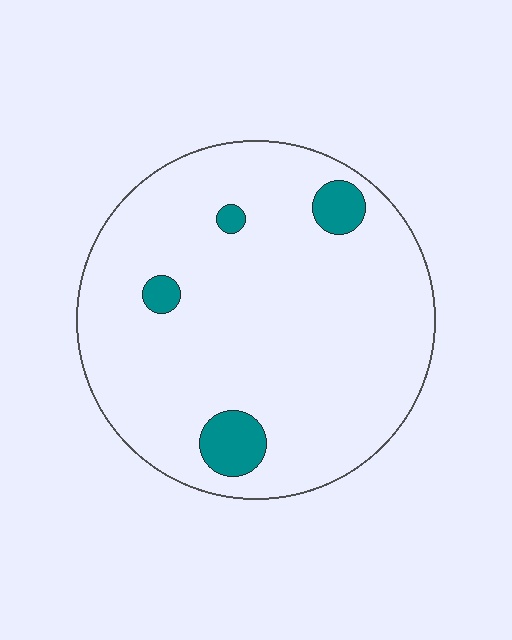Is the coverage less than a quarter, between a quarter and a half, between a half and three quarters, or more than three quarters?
Less than a quarter.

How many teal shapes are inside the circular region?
4.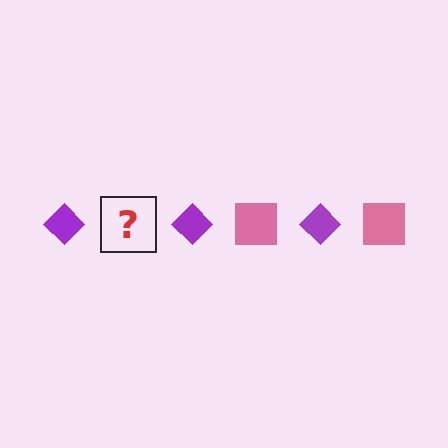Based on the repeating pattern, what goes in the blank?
The blank should be a pink square.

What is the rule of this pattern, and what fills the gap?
The rule is that the pattern alternates between purple diamond and pink square. The gap should be filled with a pink square.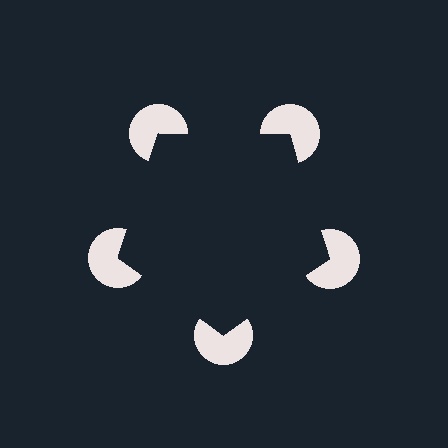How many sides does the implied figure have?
5 sides.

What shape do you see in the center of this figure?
An illusory pentagon — its edges are inferred from the aligned wedge cuts in the pac-man discs, not physically drawn.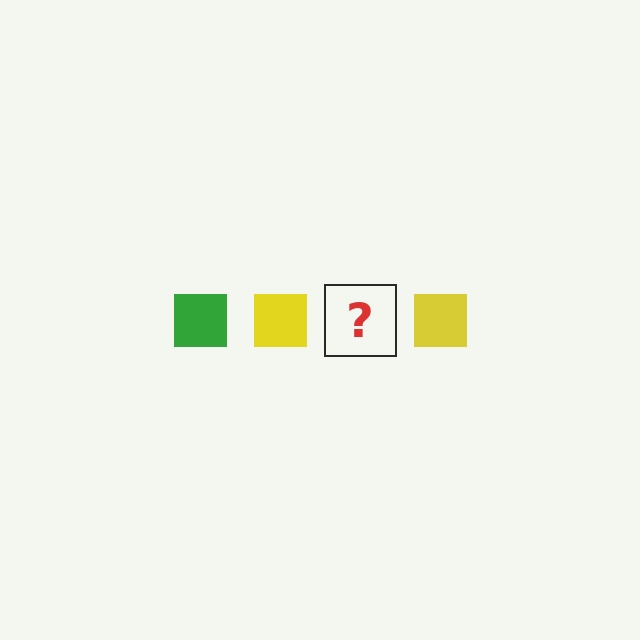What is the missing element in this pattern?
The missing element is a green square.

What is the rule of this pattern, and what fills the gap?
The rule is that the pattern cycles through green, yellow squares. The gap should be filled with a green square.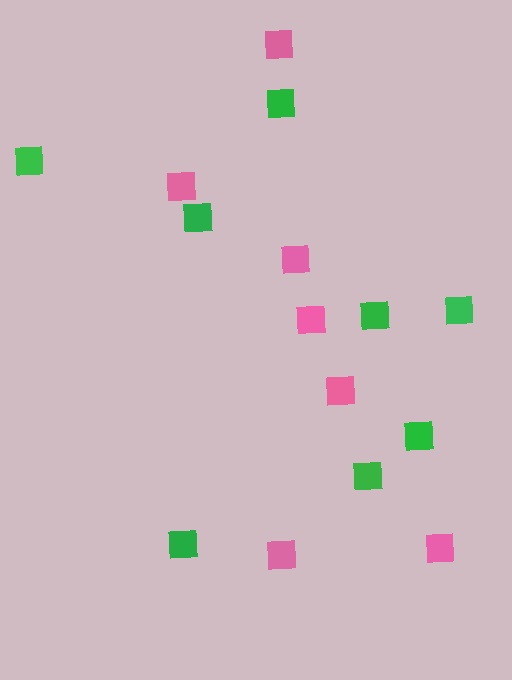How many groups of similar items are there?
There are 2 groups: one group of green squares (8) and one group of pink squares (7).